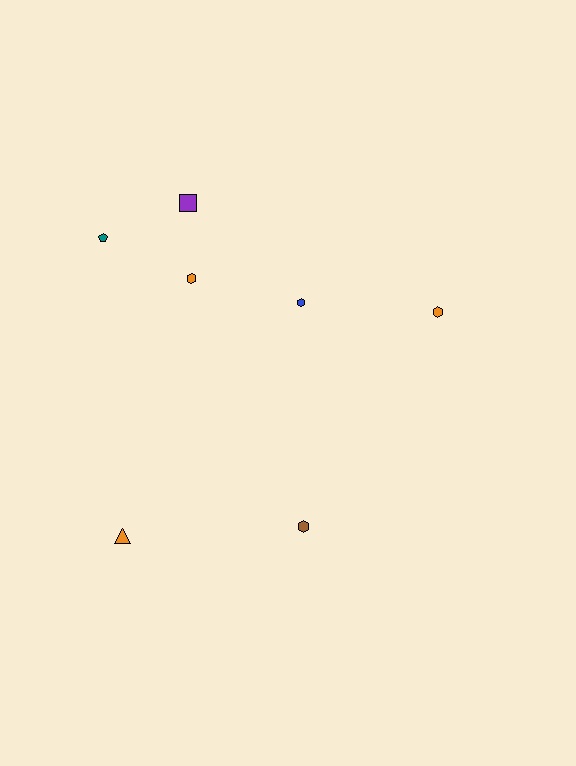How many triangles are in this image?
There is 1 triangle.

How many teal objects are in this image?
There is 1 teal object.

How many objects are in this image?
There are 7 objects.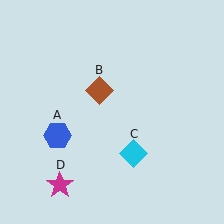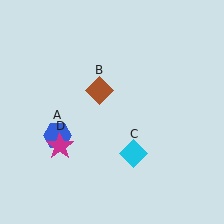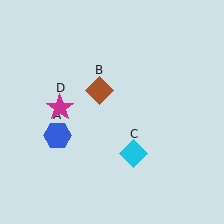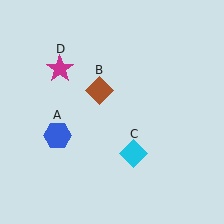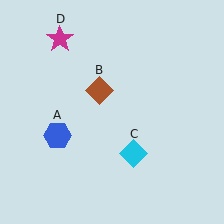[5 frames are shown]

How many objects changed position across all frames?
1 object changed position: magenta star (object D).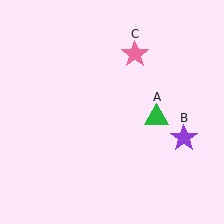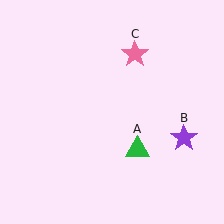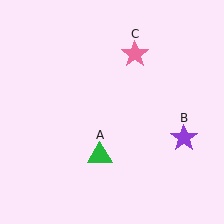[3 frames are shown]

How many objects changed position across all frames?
1 object changed position: green triangle (object A).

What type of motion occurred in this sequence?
The green triangle (object A) rotated clockwise around the center of the scene.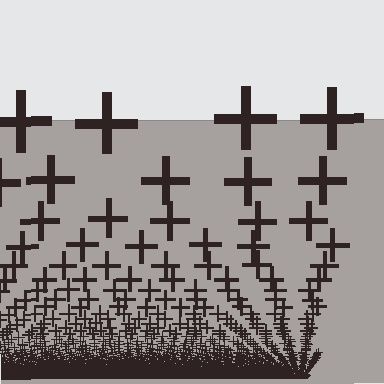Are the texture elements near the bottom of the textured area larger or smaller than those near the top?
Smaller. The gradient is inverted — elements near the bottom are smaller and denser.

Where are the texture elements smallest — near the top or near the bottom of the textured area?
Near the bottom.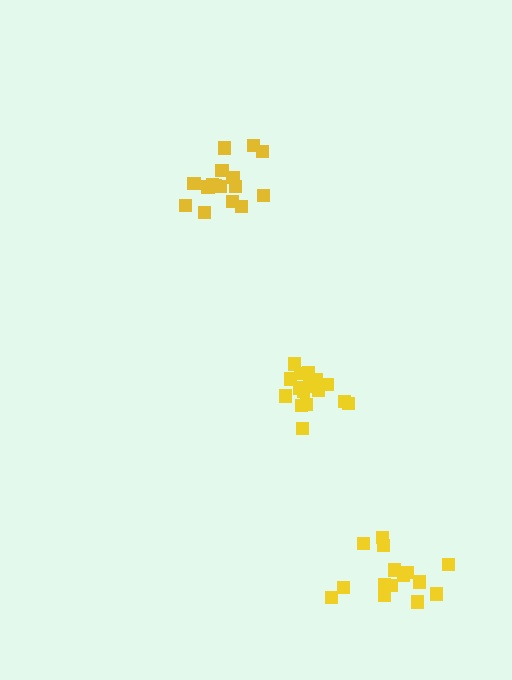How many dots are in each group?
Group 1: 16 dots, Group 2: 17 dots, Group 3: 15 dots (48 total).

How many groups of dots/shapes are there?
There are 3 groups.